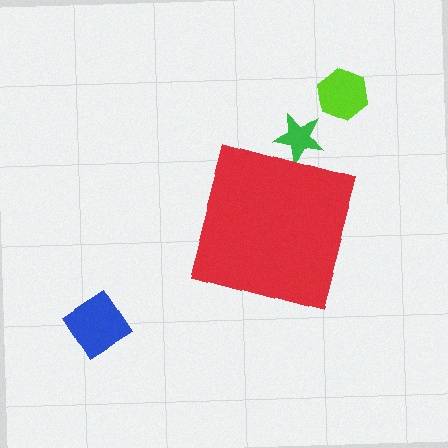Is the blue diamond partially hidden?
No, the blue diamond is fully visible.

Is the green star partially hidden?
Yes, the green star is partially hidden behind the red square.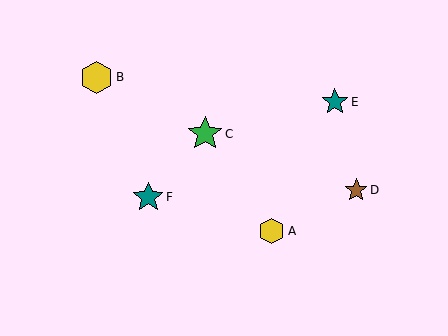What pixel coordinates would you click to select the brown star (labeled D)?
Click at (356, 190) to select the brown star D.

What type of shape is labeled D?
Shape D is a brown star.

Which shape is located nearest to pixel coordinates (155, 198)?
The teal star (labeled F) at (148, 197) is nearest to that location.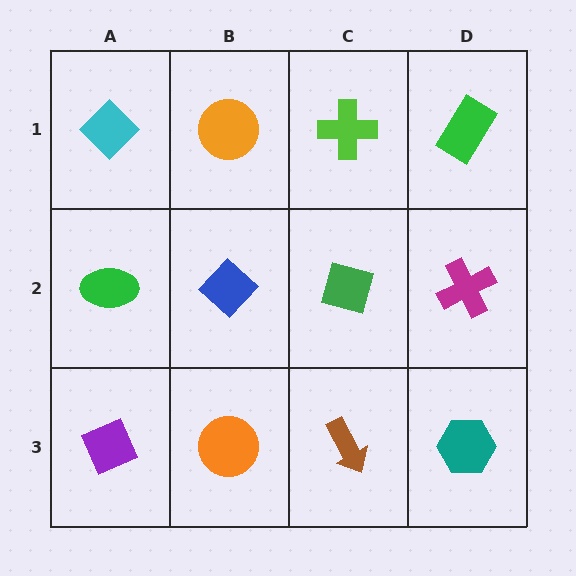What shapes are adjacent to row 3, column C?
A green diamond (row 2, column C), an orange circle (row 3, column B), a teal hexagon (row 3, column D).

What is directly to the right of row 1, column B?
A lime cross.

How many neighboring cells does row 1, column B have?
3.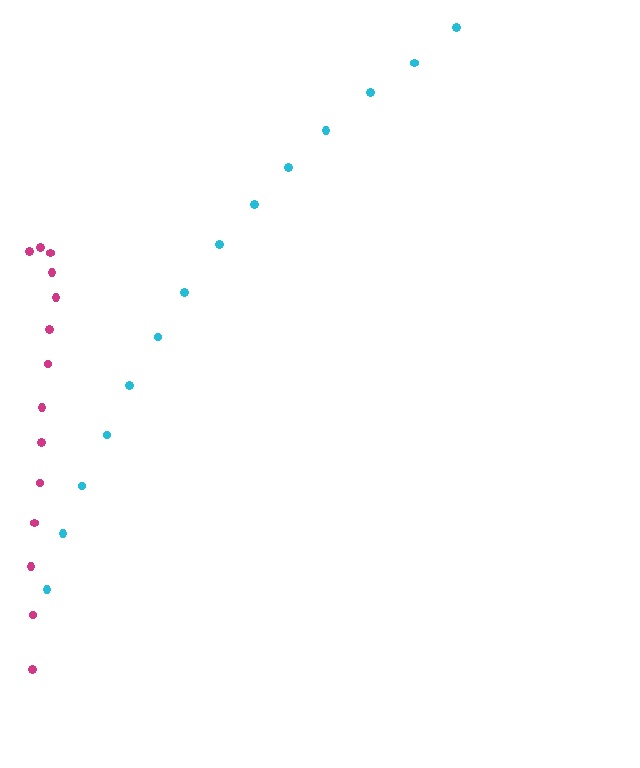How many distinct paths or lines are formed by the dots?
There are 2 distinct paths.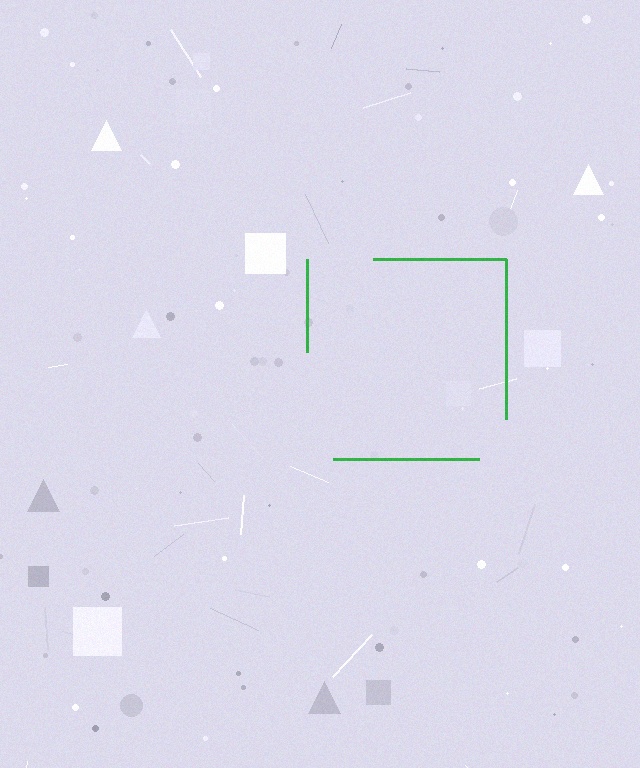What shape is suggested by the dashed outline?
The dashed outline suggests a square.